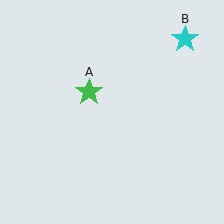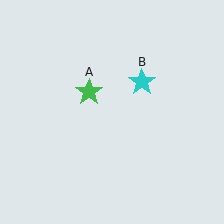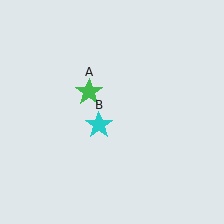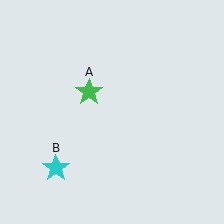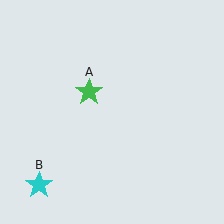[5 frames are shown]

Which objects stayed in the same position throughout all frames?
Green star (object A) remained stationary.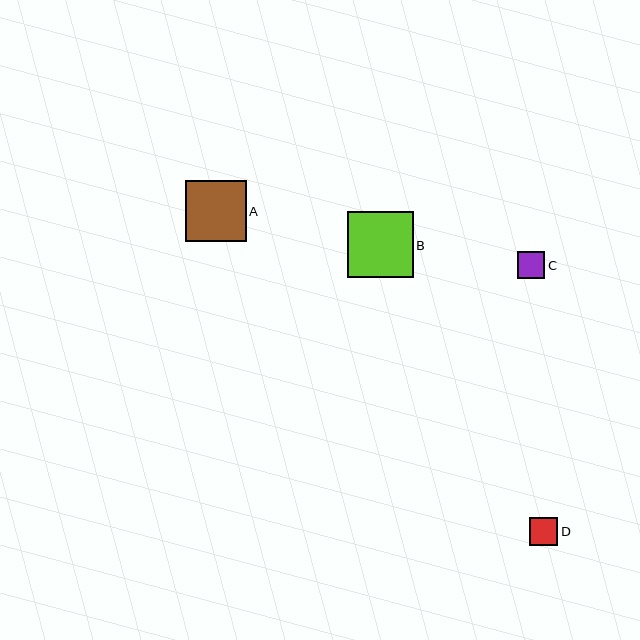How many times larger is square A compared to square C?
Square A is approximately 2.2 times the size of square C.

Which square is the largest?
Square B is the largest with a size of approximately 66 pixels.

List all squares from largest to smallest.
From largest to smallest: B, A, D, C.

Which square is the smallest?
Square C is the smallest with a size of approximately 28 pixels.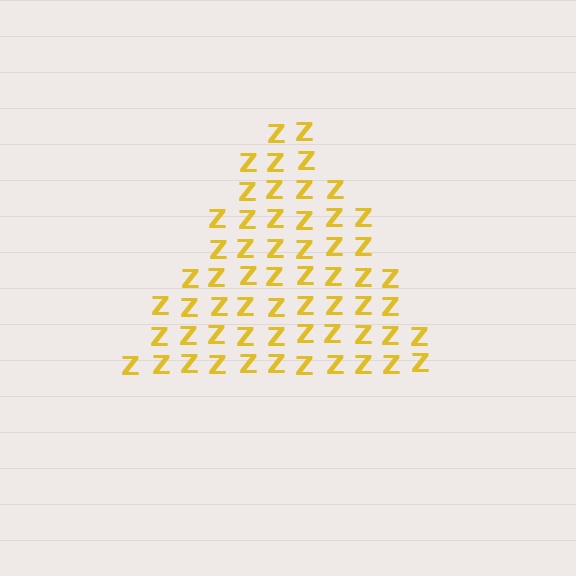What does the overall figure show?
The overall figure shows a triangle.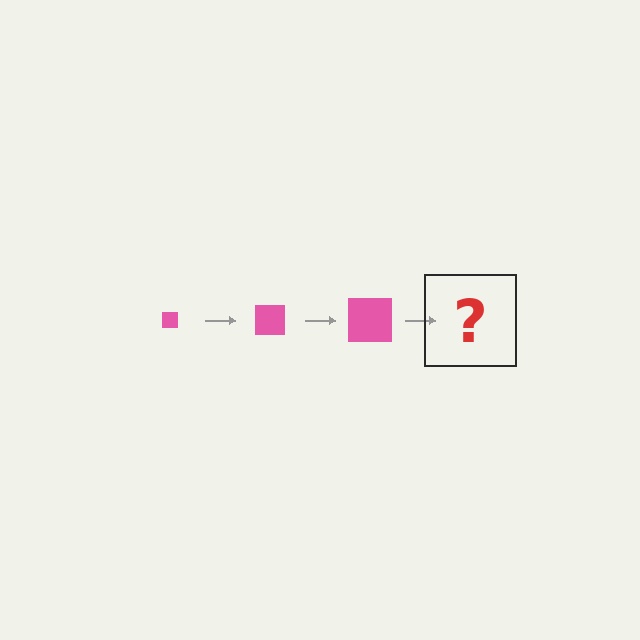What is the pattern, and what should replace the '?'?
The pattern is that the square gets progressively larger each step. The '?' should be a pink square, larger than the previous one.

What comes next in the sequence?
The next element should be a pink square, larger than the previous one.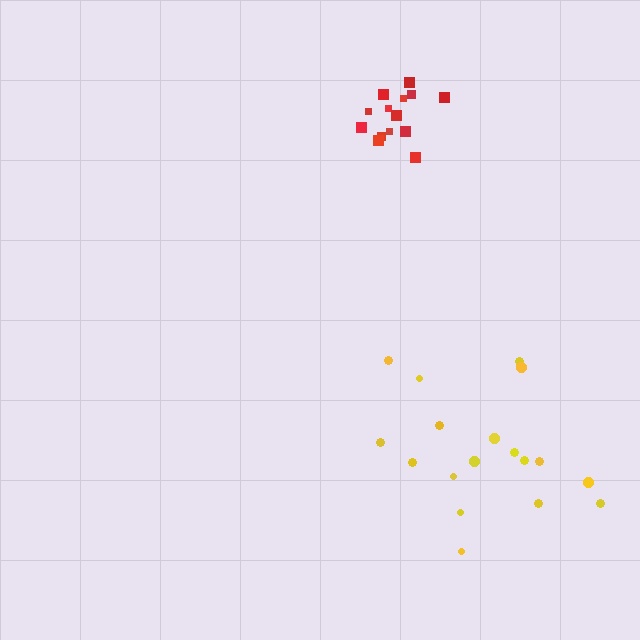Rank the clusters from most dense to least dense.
red, yellow.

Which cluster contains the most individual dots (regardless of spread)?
Yellow (18).